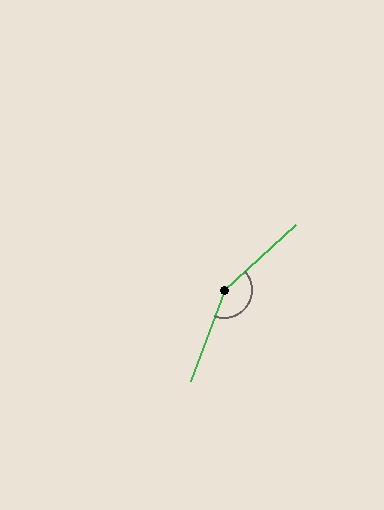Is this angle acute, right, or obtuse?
It is obtuse.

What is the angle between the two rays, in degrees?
Approximately 153 degrees.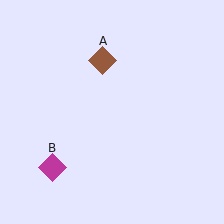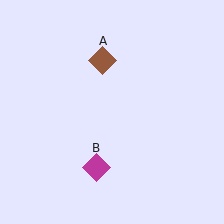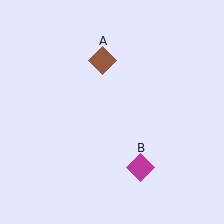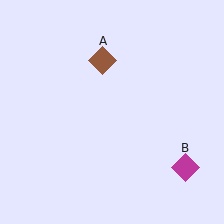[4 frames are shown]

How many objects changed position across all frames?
1 object changed position: magenta diamond (object B).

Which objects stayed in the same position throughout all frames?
Brown diamond (object A) remained stationary.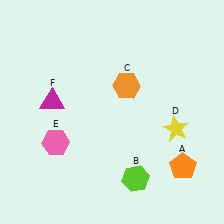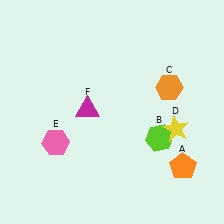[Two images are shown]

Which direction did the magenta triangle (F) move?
The magenta triangle (F) moved right.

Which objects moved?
The objects that moved are: the lime hexagon (B), the orange hexagon (C), the magenta triangle (F).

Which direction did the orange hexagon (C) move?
The orange hexagon (C) moved right.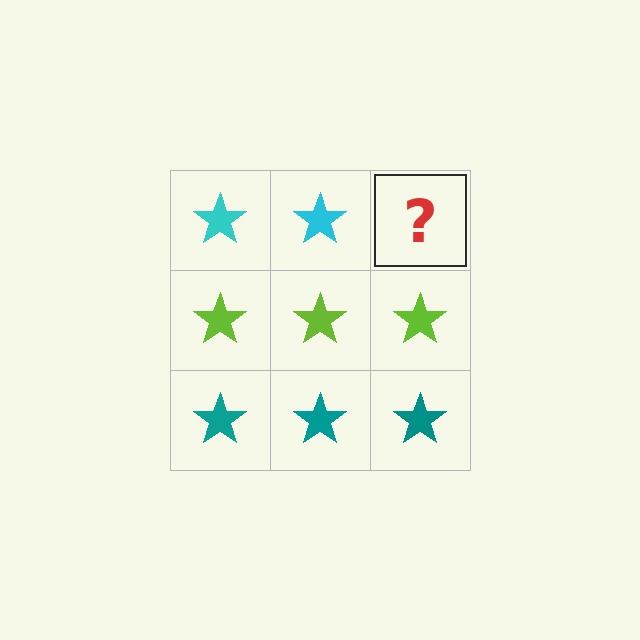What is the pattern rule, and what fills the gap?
The rule is that each row has a consistent color. The gap should be filled with a cyan star.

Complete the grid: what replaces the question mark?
The question mark should be replaced with a cyan star.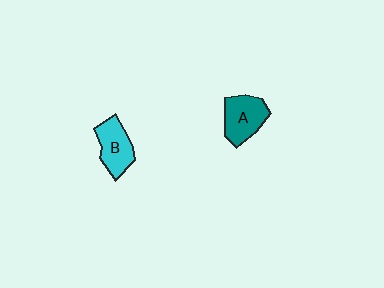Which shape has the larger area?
Shape A (teal).